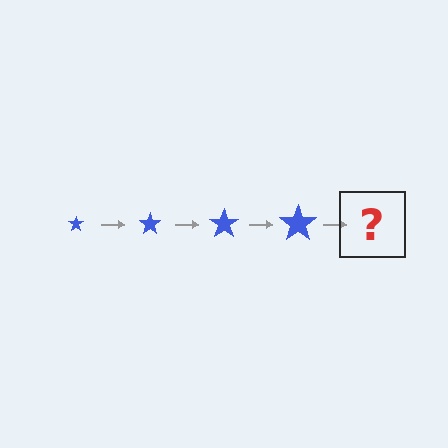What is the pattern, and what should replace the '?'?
The pattern is that the star gets progressively larger each step. The '?' should be a blue star, larger than the previous one.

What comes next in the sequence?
The next element should be a blue star, larger than the previous one.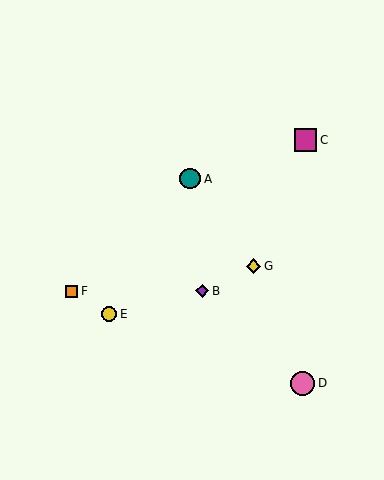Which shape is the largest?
The pink circle (labeled D) is the largest.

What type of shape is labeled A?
Shape A is a teal circle.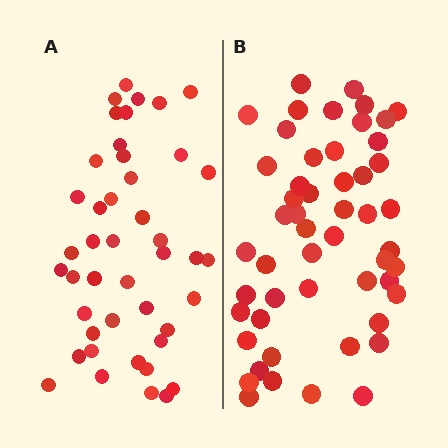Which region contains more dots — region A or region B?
Region B (the right region) has more dots.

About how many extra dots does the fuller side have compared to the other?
Region B has roughly 8 or so more dots than region A.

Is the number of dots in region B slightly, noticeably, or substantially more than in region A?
Region B has only slightly more — the two regions are fairly close. The ratio is roughly 1.2 to 1.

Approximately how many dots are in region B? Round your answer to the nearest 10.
About 50 dots. (The exact count is 52, which rounds to 50.)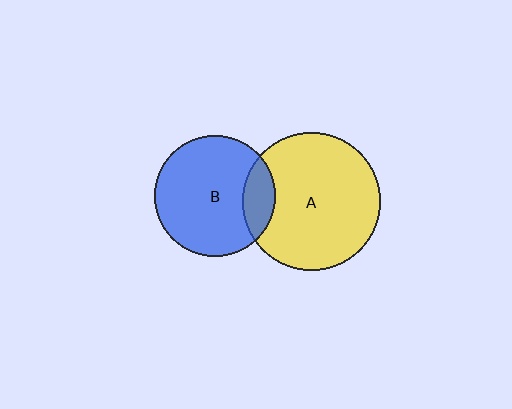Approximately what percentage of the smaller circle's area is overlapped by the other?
Approximately 15%.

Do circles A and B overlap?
Yes.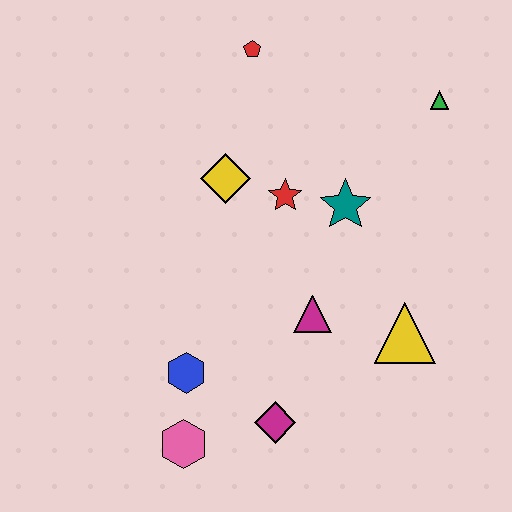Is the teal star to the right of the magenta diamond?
Yes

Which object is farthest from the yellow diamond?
The pink hexagon is farthest from the yellow diamond.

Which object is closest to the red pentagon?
The yellow diamond is closest to the red pentagon.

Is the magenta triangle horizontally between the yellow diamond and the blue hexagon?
No